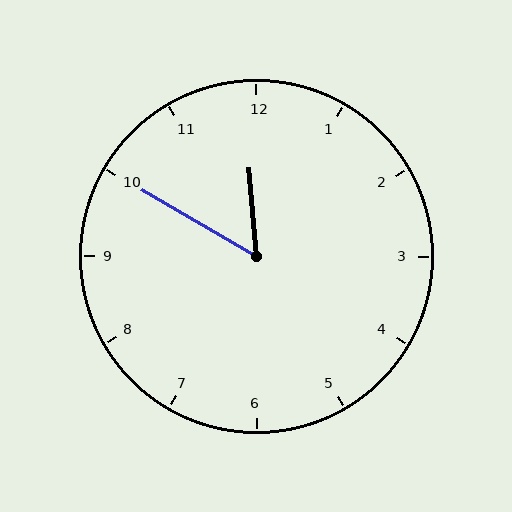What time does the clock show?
11:50.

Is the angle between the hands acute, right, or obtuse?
It is acute.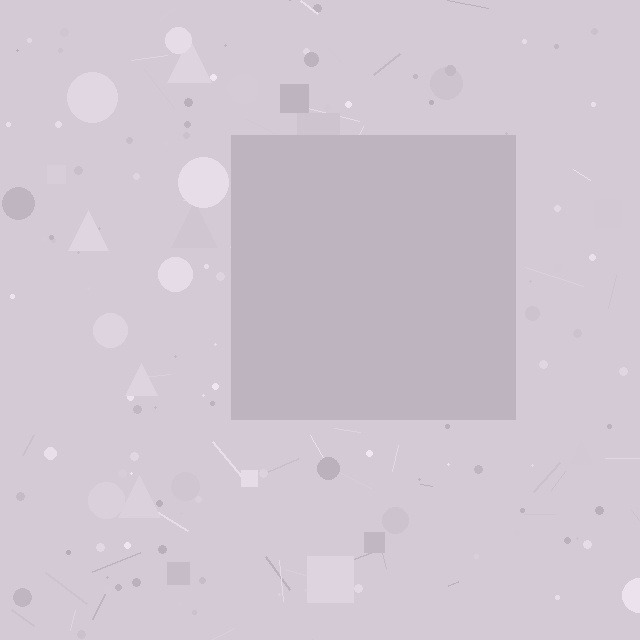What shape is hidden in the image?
A square is hidden in the image.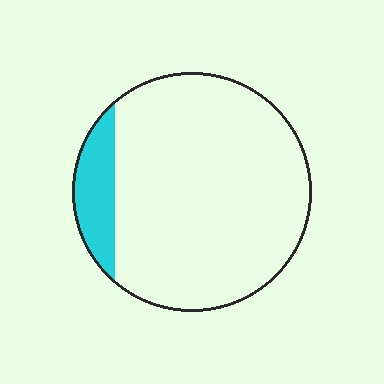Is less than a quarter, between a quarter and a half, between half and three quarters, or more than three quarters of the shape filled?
Less than a quarter.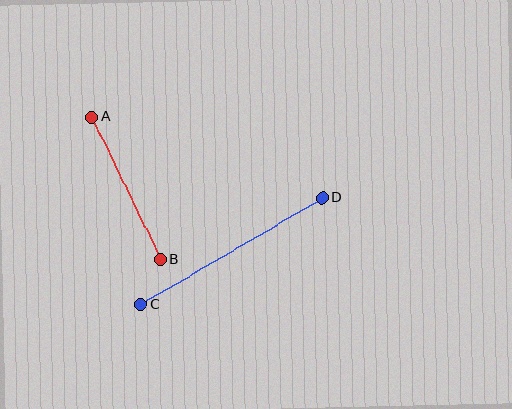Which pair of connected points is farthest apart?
Points C and D are farthest apart.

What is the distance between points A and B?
The distance is approximately 158 pixels.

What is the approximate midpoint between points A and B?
The midpoint is at approximately (126, 188) pixels.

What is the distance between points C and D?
The distance is approximately 210 pixels.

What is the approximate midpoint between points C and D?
The midpoint is at approximately (231, 251) pixels.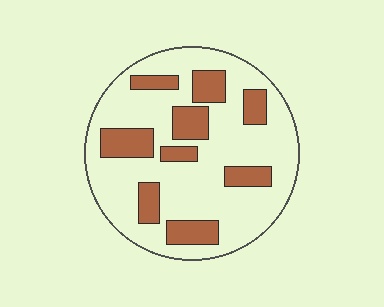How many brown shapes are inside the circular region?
9.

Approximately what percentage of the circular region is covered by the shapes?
Approximately 25%.